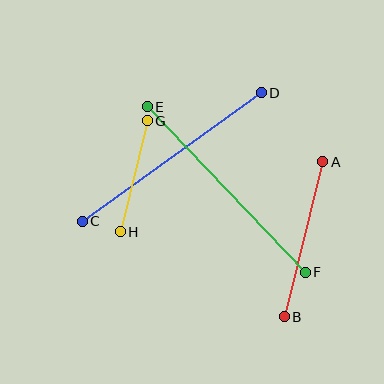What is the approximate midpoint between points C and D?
The midpoint is at approximately (172, 157) pixels.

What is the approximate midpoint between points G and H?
The midpoint is at approximately (134, 176) pixels.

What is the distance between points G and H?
The distance is approximately 114 pixels.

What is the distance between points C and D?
The distance is approximately 220 pixels.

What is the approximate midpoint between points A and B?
The midpoint is at approximately (304, 239) pixels.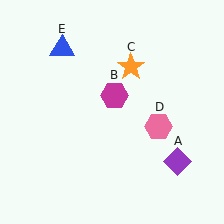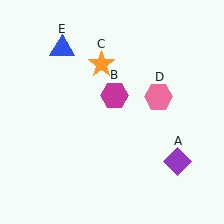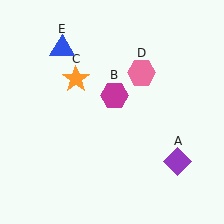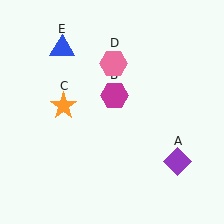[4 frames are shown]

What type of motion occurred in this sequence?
The orange star (object C), pink hexagon (object D) rotated counterclockwise around the center of the scene.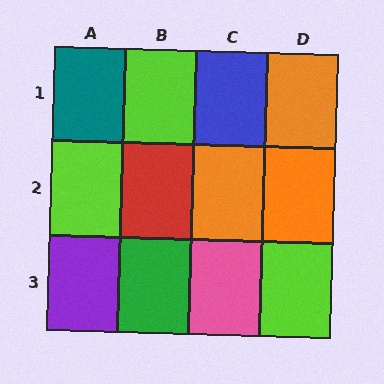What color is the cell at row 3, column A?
Purple.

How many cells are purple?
1 cell is purple.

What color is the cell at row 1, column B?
Lime.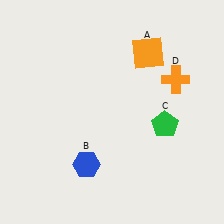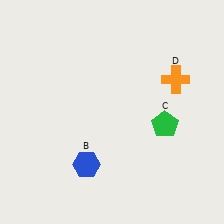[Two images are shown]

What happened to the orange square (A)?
The orange square (A) was removed in Image 2. It was in the top-right area of Image 1.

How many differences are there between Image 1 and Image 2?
There is 1 difference between the two images.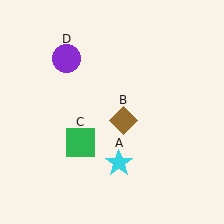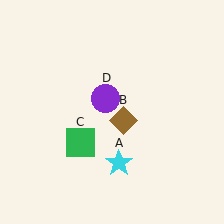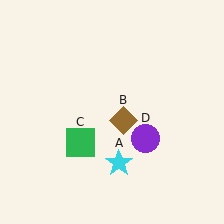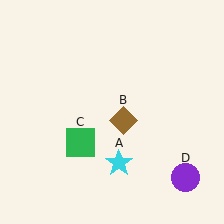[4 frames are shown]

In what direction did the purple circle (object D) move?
The purple circle (object D) moved down and to the right.